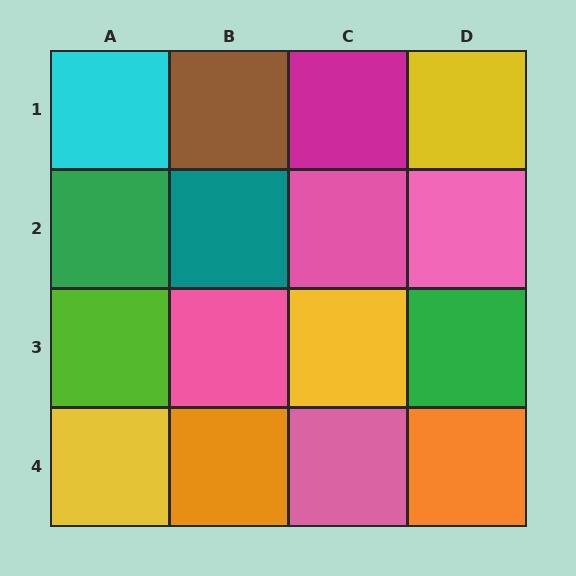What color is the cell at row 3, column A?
Lime.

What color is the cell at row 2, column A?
Green.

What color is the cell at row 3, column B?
Pink.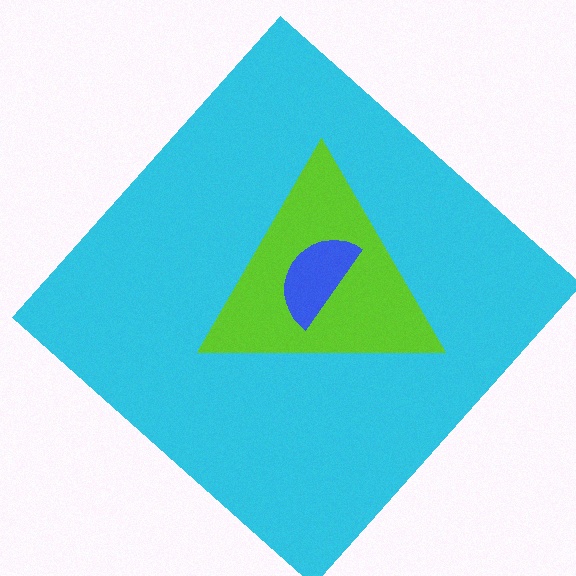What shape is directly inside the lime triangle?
The blue semicircle.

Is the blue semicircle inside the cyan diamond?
Yes.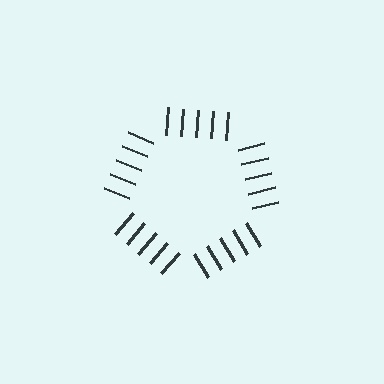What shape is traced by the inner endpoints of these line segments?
An illusory pentagon — the line segments terminate on its edges but no continuous stroke is drawn.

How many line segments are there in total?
25 — 5 along each of the 5 edges.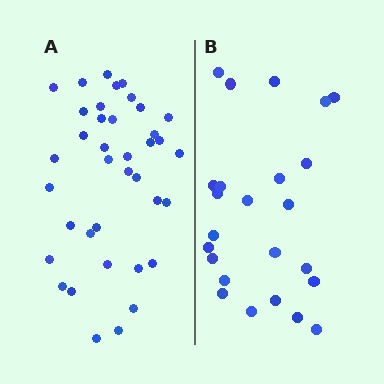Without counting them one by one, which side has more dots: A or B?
Region A (the left region) has more dots.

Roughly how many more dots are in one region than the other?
Region A has approximately 15 more dots than region B.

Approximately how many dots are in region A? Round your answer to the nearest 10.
About 40 dots. (The exact count is 38, which rounds to 40.)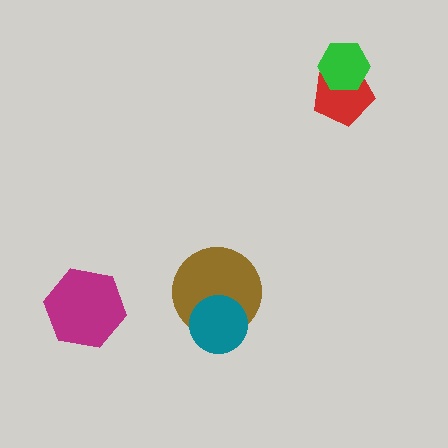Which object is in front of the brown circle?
The teal circle is in front of the brown circle.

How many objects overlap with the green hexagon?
1 object overlaps with the green hexagon.